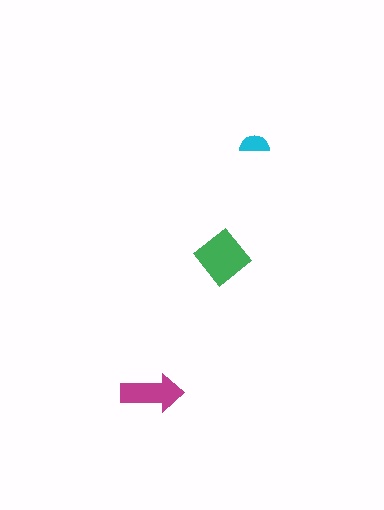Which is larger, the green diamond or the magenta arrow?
The green diamond.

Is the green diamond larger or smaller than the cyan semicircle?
Larger.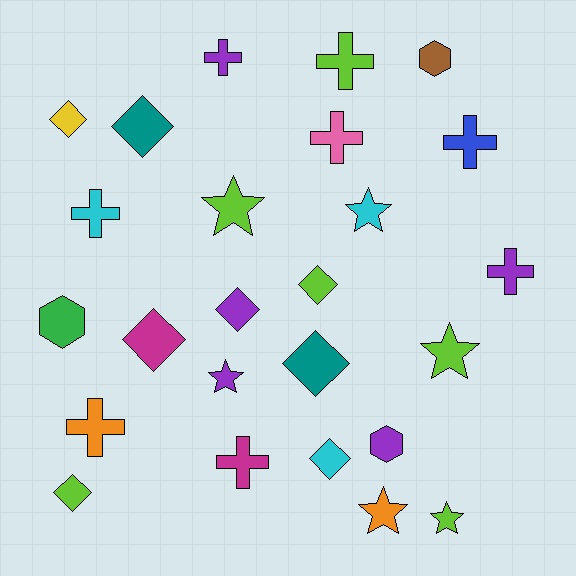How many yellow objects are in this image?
There is 1 yellow object.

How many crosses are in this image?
There are 8 crosses.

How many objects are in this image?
There are 25 objects.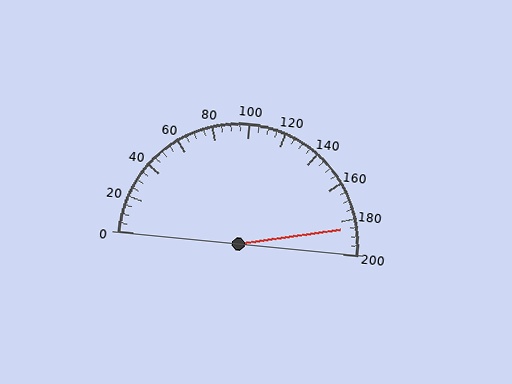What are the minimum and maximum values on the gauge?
The gauge ranges from 0 to 200.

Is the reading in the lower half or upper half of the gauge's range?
The reading is in the upper half of the range (0 to 200).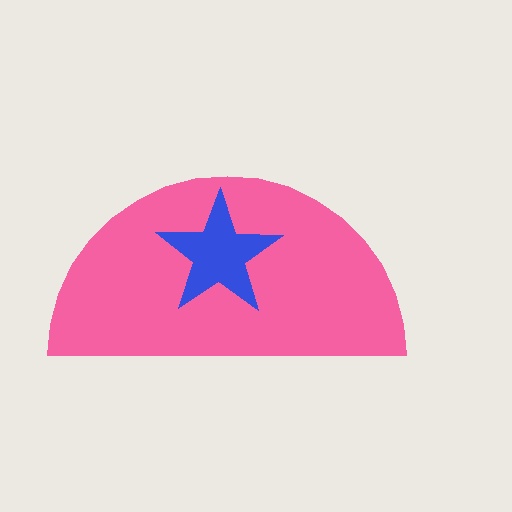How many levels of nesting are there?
2.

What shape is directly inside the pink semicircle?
The blue star.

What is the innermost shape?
The blue star.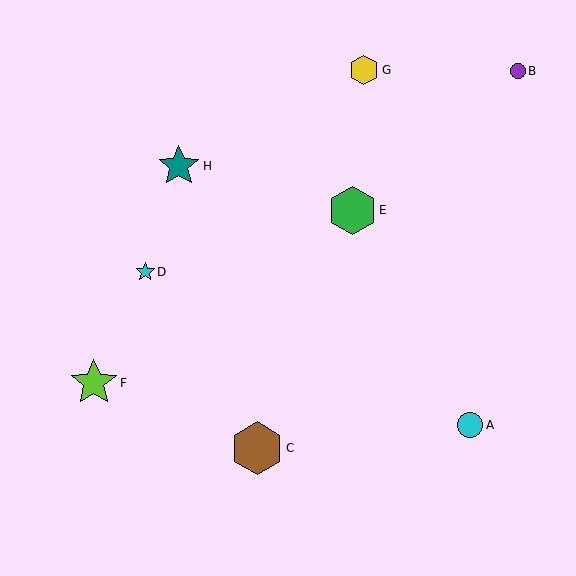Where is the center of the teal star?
The center of the teal star is at (179, 166).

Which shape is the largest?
The brown hexagon (labeled C) is the largest.